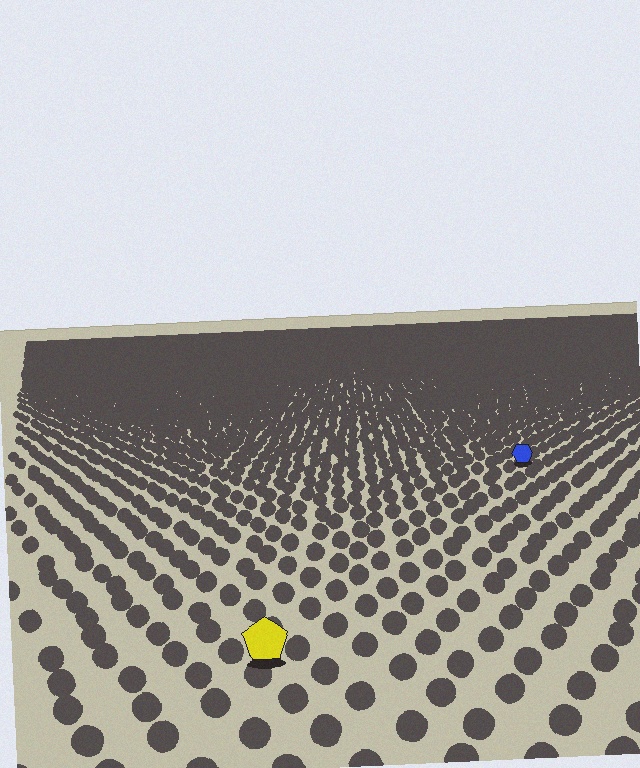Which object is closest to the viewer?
The yellow pentagon is closest. The texture marks near it are larger and more spread out.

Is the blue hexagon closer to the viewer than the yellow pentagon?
No. The yellow pentagon is closer — you can tell from the texture gradient: the ground texture is coarser near it.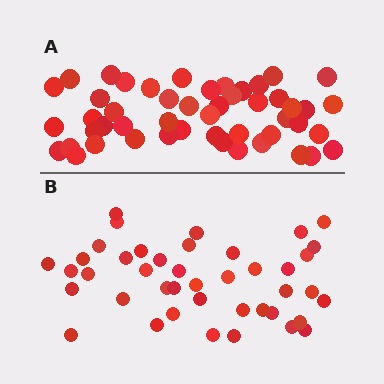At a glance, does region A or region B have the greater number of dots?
Region A (the top region) has more dots.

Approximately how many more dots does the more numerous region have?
Region A has roughly 8 or so more dots than region B.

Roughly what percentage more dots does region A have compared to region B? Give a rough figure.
About 15% more.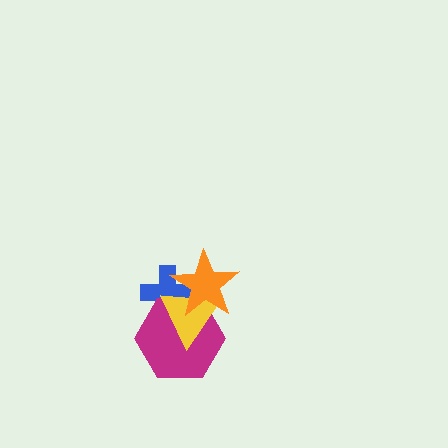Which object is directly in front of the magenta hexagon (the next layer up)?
The yellow triangle is directly in front of the magenta hexagon.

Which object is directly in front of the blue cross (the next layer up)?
The magenta hexagon is directly in front of the blue cross.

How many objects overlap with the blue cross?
3 objects overlap with the blue cross.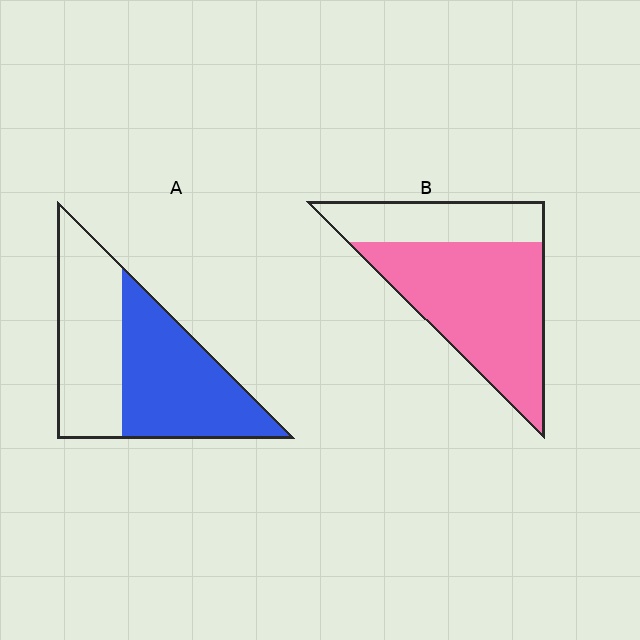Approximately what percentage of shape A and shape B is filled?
A is approximately 55% and B is approximately 70%.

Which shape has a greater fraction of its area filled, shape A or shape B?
Shape B.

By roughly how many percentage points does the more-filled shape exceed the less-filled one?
By roughly 15 percentage points (B over A).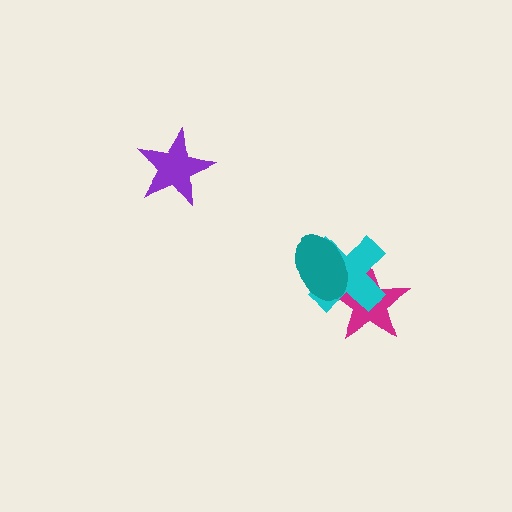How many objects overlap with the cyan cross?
2 objects overlap with the cyan cross.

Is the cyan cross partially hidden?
Yes, it is partially covered by another shape.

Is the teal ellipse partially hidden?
No, no other shape covers it.